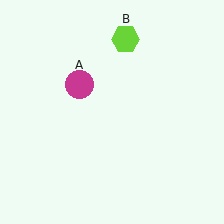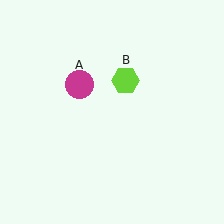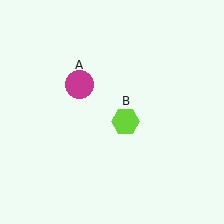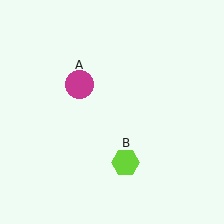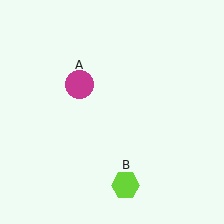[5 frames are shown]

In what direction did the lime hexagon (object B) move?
The lime hexagon (object B) moved down.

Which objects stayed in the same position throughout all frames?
Magenta circle (object A) remained stationary.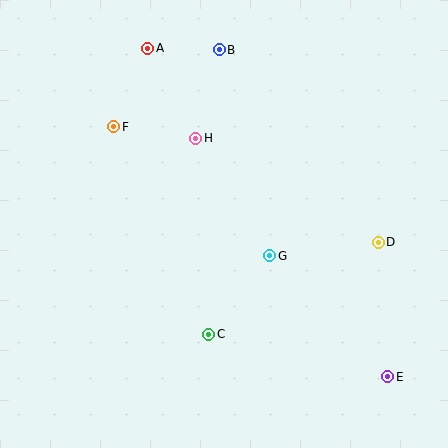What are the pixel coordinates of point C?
Point C is at (209, 334).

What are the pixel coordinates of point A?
Point A is at (148, 48).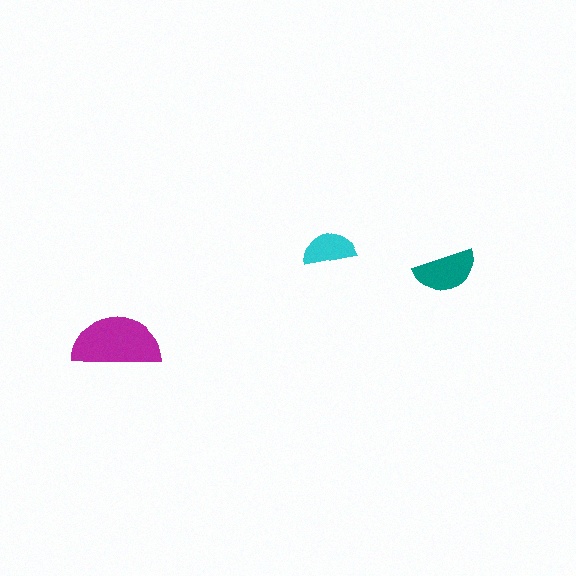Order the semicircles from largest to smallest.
the magenta one, the teal one, the cyan one.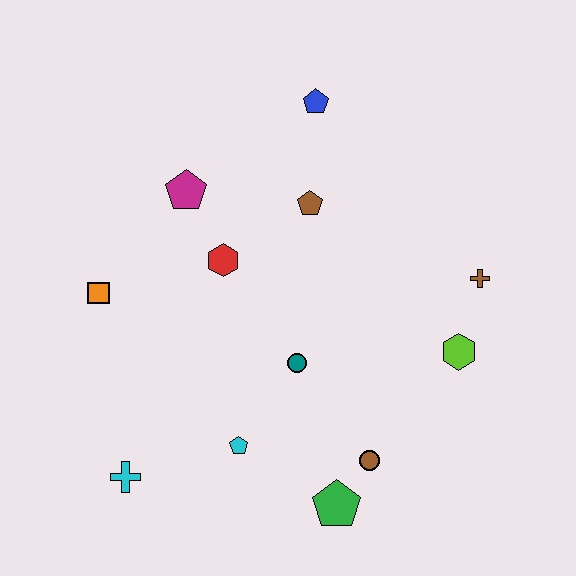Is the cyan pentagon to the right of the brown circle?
No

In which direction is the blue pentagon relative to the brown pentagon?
The blue pentagon is above the brown pentagon.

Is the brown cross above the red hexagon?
No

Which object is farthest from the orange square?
The brown cross is farthest from the orange square.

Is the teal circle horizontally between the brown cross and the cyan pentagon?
Yes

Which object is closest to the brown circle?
The green pentagon is closest to the brown circle.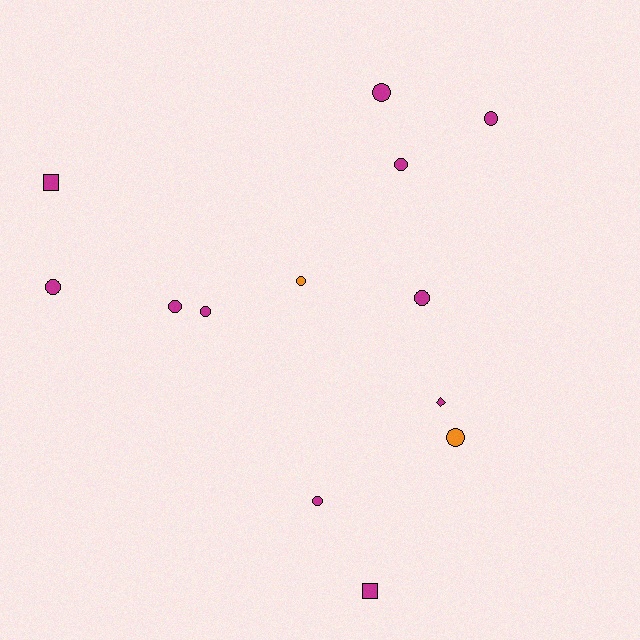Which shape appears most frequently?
Circle, with 10 objects.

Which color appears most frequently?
Magenta, with 11 objects.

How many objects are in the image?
There are 13 objects.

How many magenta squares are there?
There are 2 magenta squares.